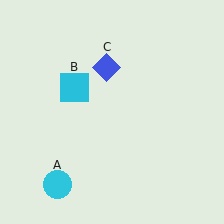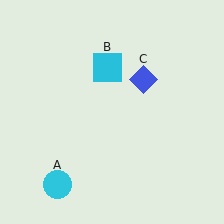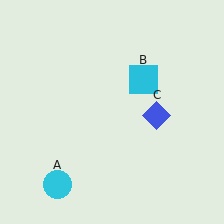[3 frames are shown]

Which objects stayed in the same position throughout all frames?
Cyan circle (object A) remained stationary.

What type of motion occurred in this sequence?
The cyan square (object B), blue diamond (object C) rotated clockwise around the center of the scene.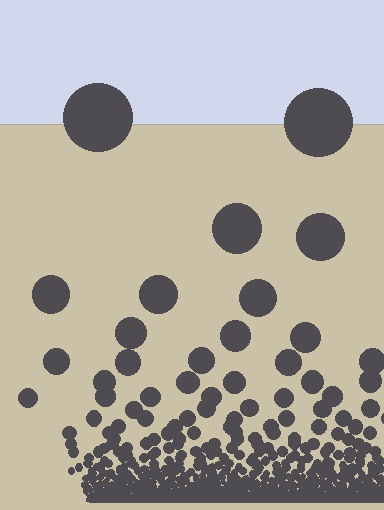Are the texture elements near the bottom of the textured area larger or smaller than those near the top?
Smaller. The gradient is inverted — elements near the bottom are smaller and denser.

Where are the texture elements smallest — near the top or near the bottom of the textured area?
Near the bottom.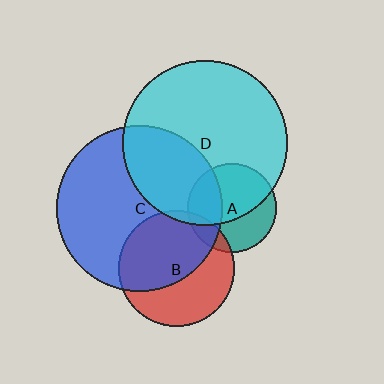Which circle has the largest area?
Circle C (blue).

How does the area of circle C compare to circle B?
Approximately 2.0 times.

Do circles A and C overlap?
Yes.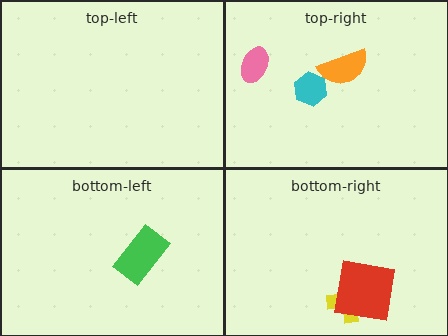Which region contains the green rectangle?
The bottom-left region.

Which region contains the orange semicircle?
The top-right region.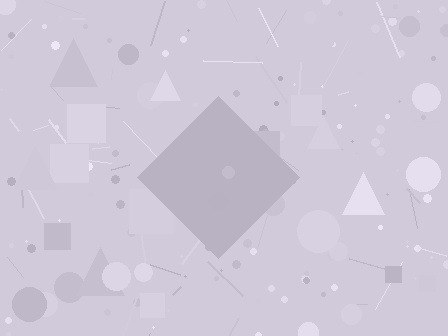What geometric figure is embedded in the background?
A diamond is embedded in the background.